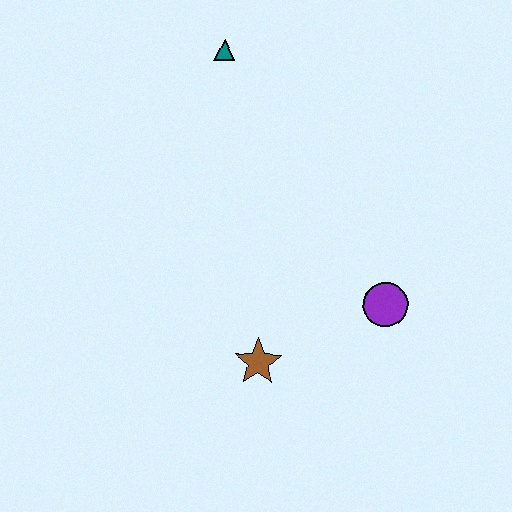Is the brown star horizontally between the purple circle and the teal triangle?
Yes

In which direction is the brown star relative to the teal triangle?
The brown star is below the teal triangle.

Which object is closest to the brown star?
The purple circle is closest to the brown star.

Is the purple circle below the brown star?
No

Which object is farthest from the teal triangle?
The brown star is farthest from the teal triangle.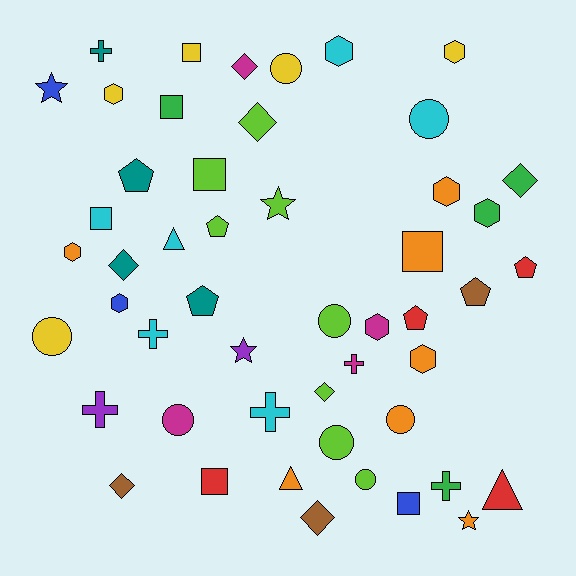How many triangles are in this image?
There are 3 triangles.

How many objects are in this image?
There are 50 objects.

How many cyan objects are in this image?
There are 6 cyan objects.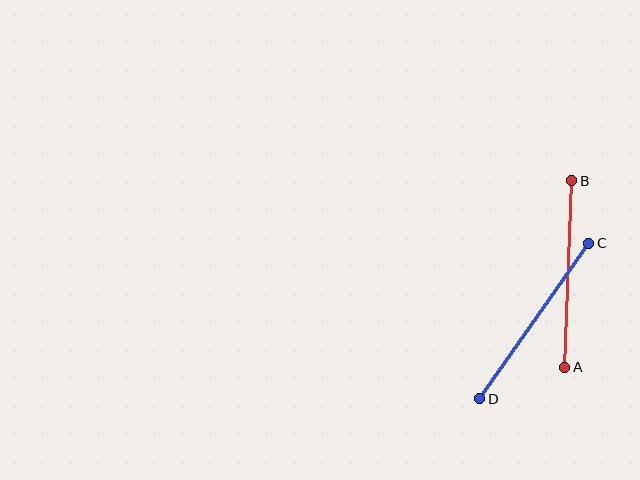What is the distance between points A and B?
The distance is approximately 187 pixels.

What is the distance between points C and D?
The distance is approximately 190 pixels.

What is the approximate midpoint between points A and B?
The midpoint is at approximately (568, 274) pixels.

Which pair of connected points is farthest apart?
Points C and D are farthest apart.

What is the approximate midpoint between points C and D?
The midpoint is at approximately (534, 321) pixels.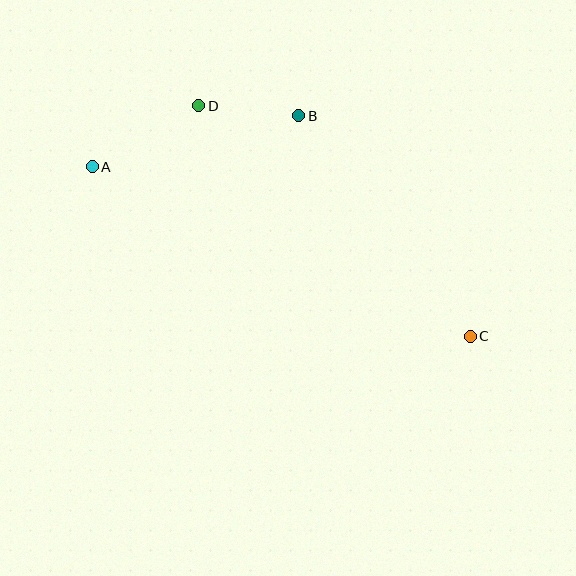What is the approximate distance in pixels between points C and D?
The distance between C and D is approximately 356 pixels.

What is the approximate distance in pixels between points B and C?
The distance between B and C is approximately 279 pixels.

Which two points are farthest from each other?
Points A and C are farthest from each other.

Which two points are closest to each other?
Points B and D are closest to each other.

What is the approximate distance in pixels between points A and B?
The distance between A and B is approximately 212 pixels.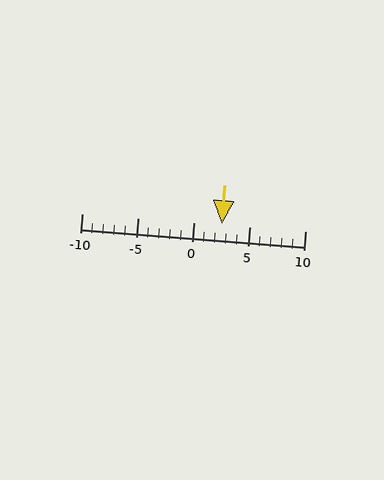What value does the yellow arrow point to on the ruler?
The yellow arrow points to approximately 2.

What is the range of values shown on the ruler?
The ruler shows values from -10 to 10.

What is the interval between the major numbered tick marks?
The major tick marks are spaced 5 units apart.